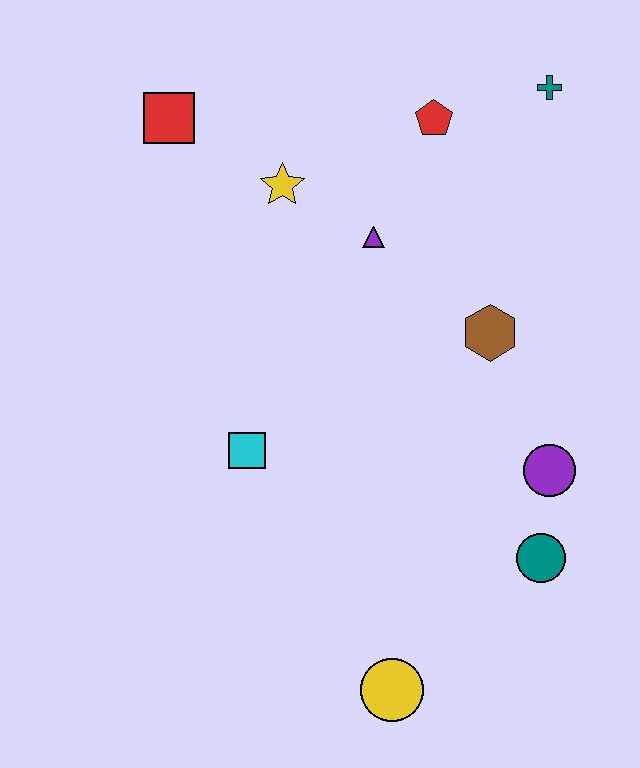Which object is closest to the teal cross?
The red pentagon is closest to the teal cross.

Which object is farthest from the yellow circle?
The teal cross is farthest from the yellow circle.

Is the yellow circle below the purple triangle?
Yes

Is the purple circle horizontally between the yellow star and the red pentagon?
No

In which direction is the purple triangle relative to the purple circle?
The purple triangle is above the purple circle.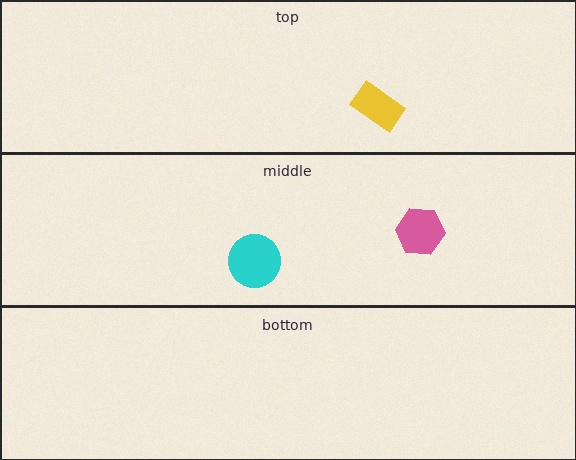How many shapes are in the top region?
1.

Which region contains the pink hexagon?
The middle region.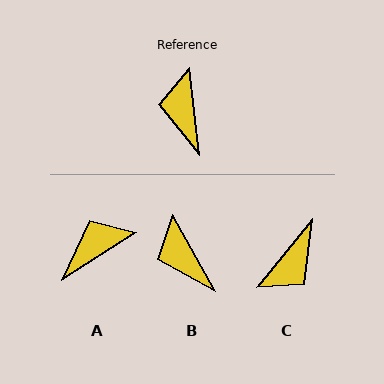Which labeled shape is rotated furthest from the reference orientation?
C, about 134 degrees away.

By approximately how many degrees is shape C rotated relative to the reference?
Approximately 134 degrees counter-clockwise.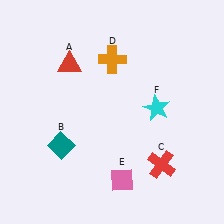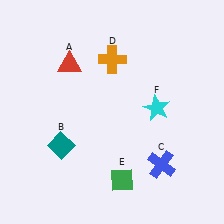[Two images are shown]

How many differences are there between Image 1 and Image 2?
There are 2 differences between the two images.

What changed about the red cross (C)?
In Image 1, C is red. In Image 2, it changed to blue.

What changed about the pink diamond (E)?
In Image 1, E is pink. In Image 2, it changed to green.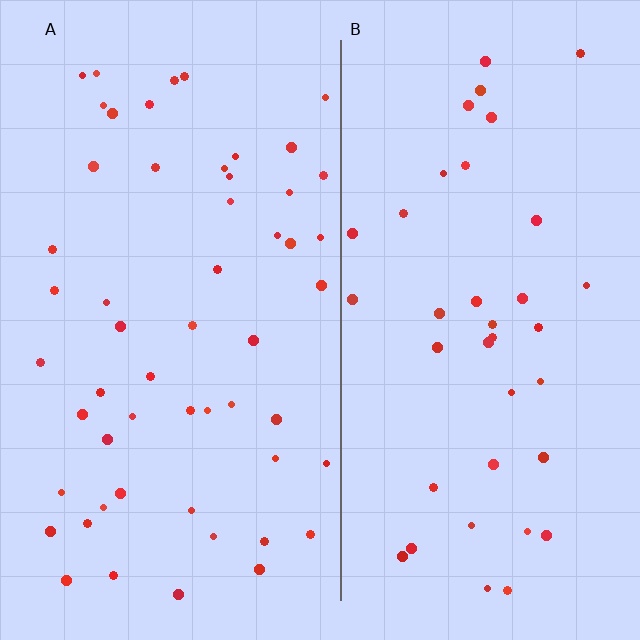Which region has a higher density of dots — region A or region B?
A (the left).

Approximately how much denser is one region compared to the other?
Approximately 1.4× — region A over region B.